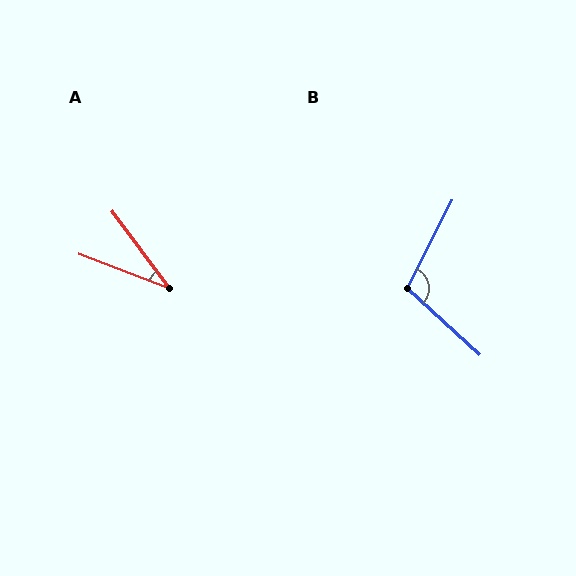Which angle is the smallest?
A, at approximately 32 degrees.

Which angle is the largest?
B, at approximately 106 degrees.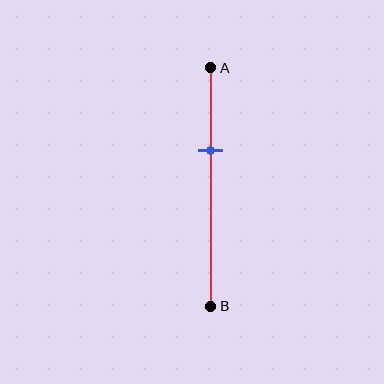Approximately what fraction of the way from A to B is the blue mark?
The blue mark is approximately 35% of the way from A to B.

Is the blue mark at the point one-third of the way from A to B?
Yes, the mark is approximately at the one-third point.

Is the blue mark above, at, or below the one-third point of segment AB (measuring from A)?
The blue mark is approximately at the one-third point of segment AB.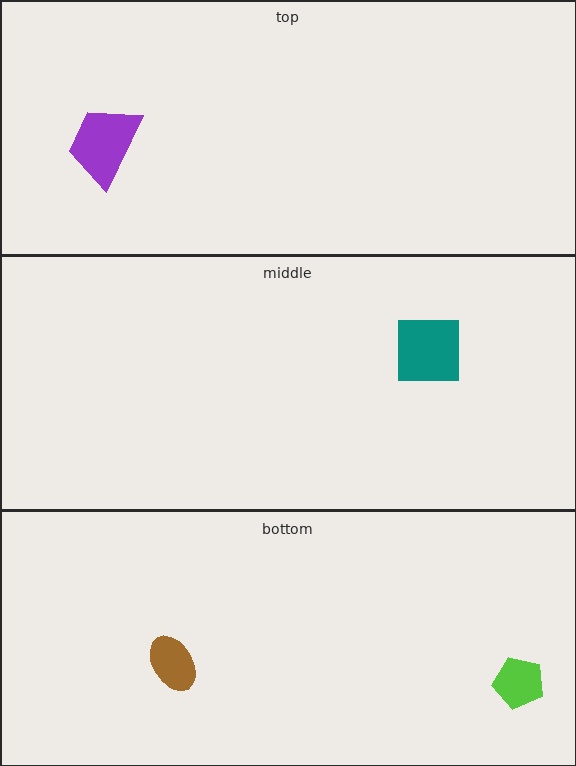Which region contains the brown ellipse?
The bottom region.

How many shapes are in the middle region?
1.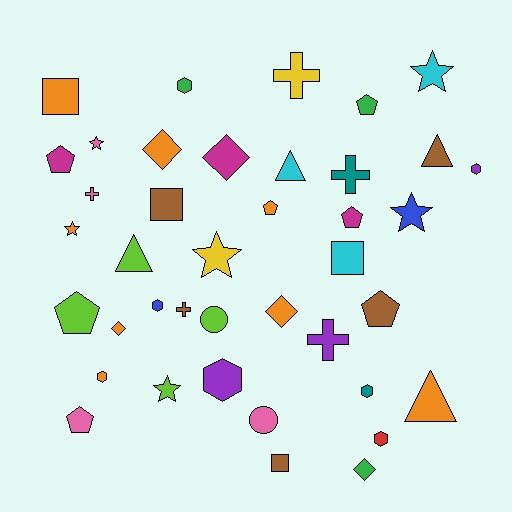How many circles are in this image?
There are 2 circles.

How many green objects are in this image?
There are 3 green objects.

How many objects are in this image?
There are 40 objects.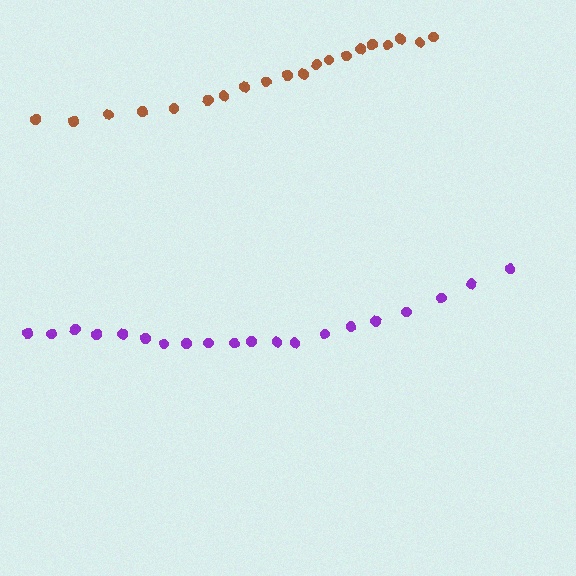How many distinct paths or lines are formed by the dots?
There are 2 distinct paths.